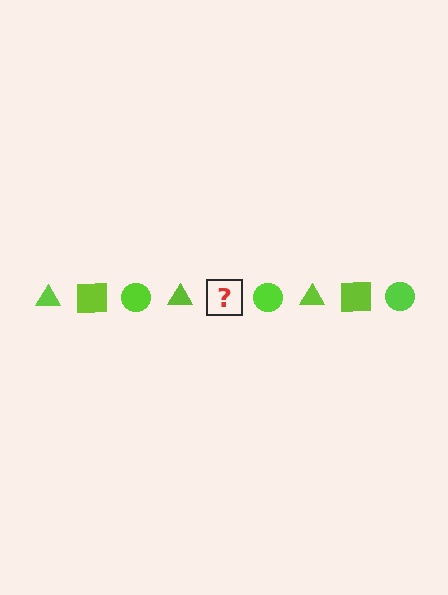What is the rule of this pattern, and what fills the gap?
The rule is that the pattern cycles through triangle, square, circle shapes in lime. The gap should be filled with a lime square.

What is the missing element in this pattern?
The missing element is a lime square.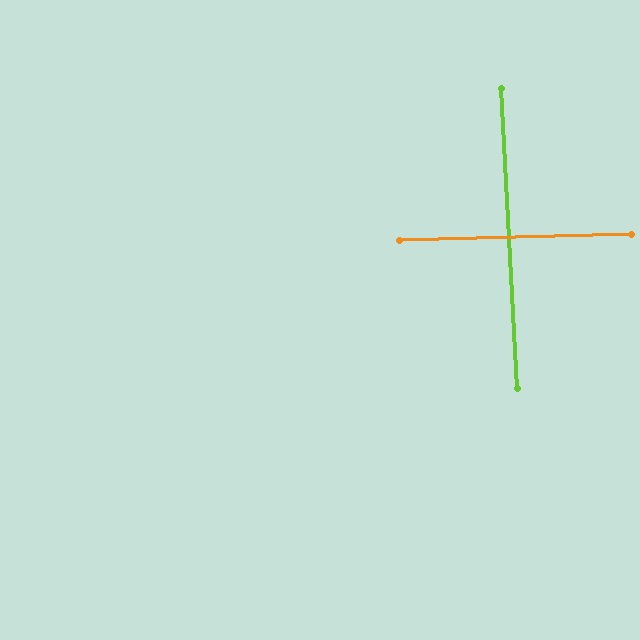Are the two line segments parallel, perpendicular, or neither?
Perpendicular — they meet at approximately 88°.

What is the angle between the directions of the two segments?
Approximately 88 degrees.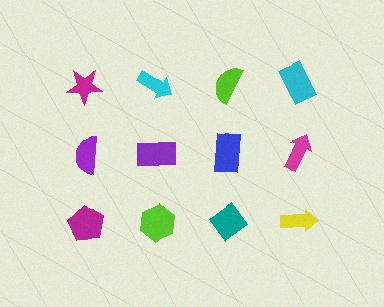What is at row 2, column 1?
A purple semicircle.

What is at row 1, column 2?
A cyan arrow.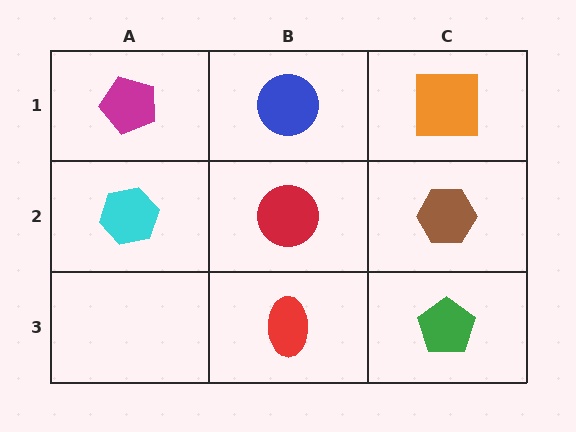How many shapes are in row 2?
3 shapes.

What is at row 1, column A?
A magenta pentagon.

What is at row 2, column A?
A cyan hexagon.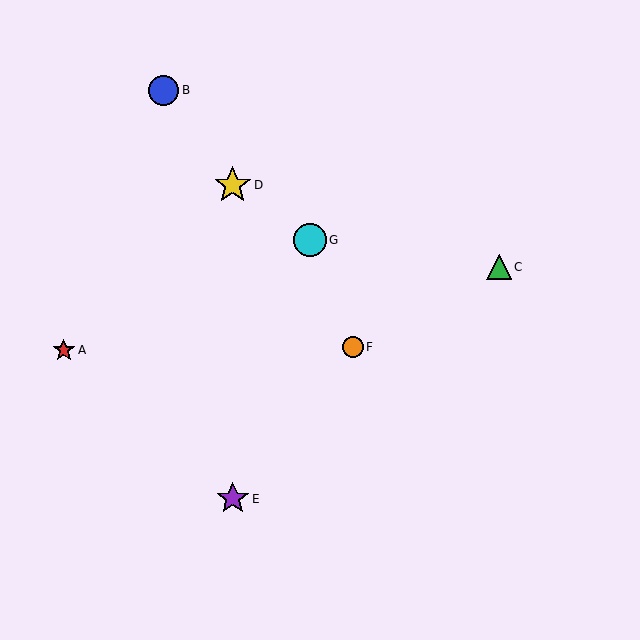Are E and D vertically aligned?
Yes, both are at x≈233.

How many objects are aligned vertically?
2 objects (D, E) are aligned vertically.